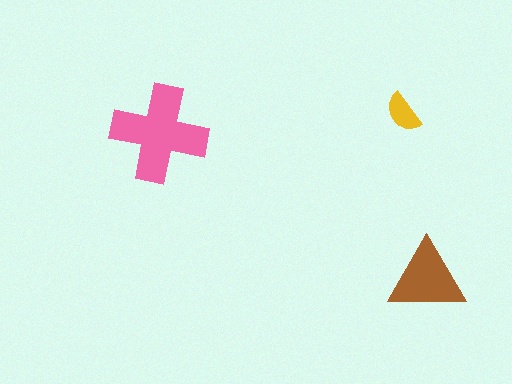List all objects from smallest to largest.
The yellow semicircle, the brown triangle, the pink cross.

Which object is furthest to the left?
The pink cross is leftmost.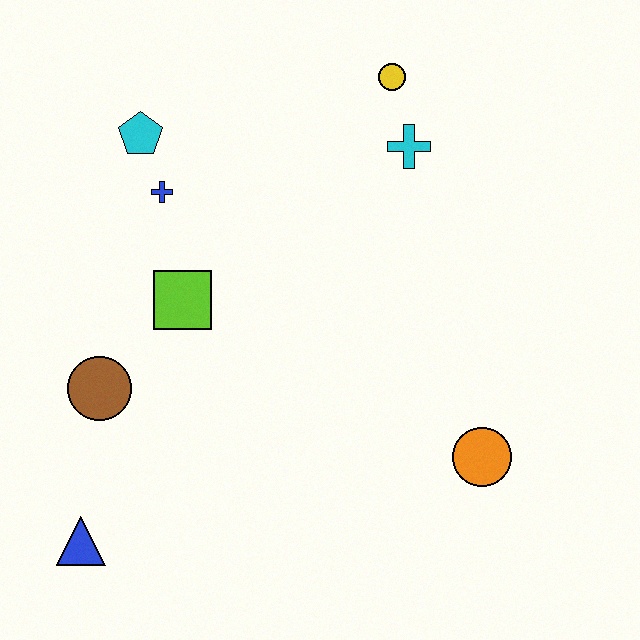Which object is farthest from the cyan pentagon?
The orange circle is farthest from the cyan pentagon.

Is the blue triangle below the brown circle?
Yes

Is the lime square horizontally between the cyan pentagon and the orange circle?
Yes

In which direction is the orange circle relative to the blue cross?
The orange circle is to the right of the blue cross.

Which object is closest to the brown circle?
The lime square is closest to the brown circle.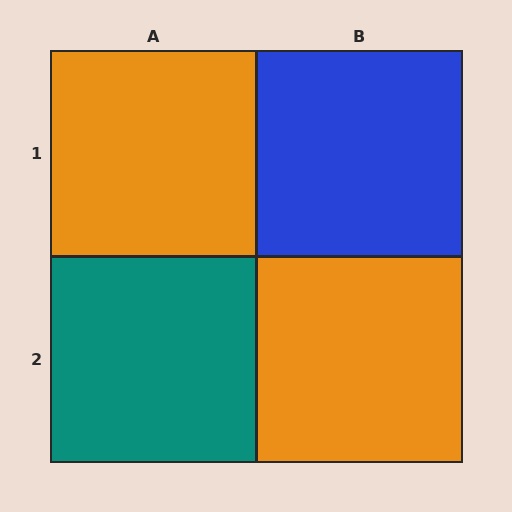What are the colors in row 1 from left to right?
Orange, blue.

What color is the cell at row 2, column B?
Orange.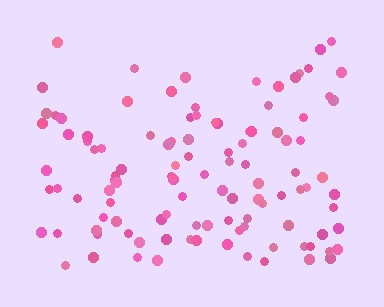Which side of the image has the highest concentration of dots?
The bottom.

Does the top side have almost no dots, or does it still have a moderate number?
Still a moderate number, just noticeably fewer than the bottom.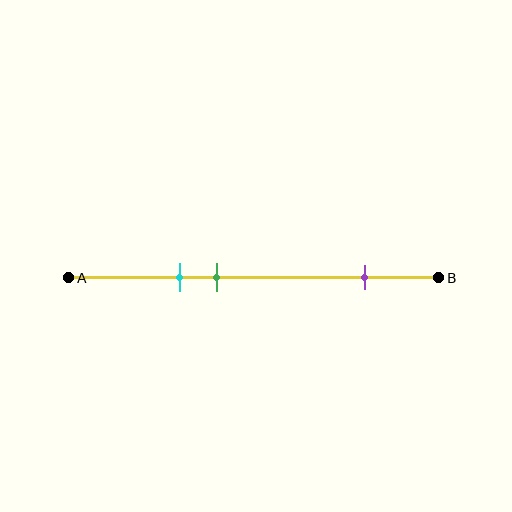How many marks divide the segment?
There are 3 marks dividing the segment.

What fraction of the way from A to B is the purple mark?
The purple mark is approximately 80% (0.8) of the way from A to B.